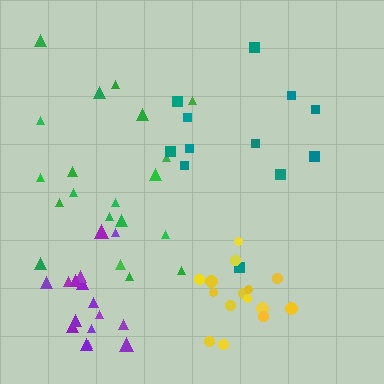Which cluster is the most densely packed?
Yellow.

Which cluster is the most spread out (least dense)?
Green.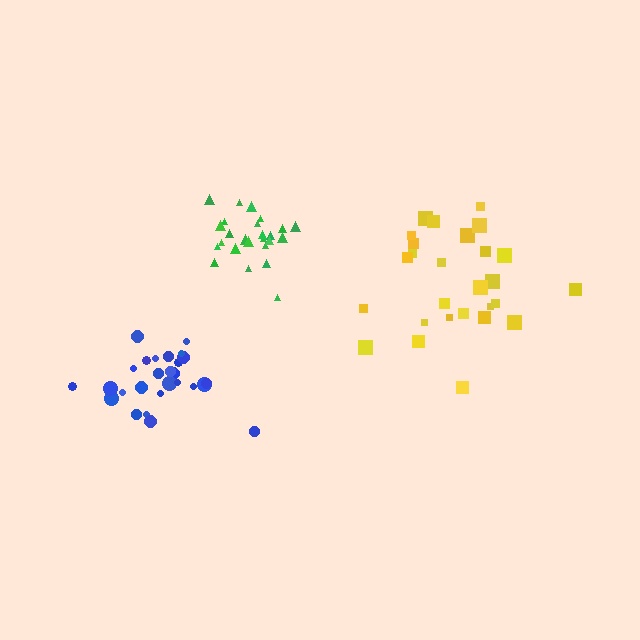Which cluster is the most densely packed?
Green.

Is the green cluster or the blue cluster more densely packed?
Green.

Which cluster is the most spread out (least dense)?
Yellow.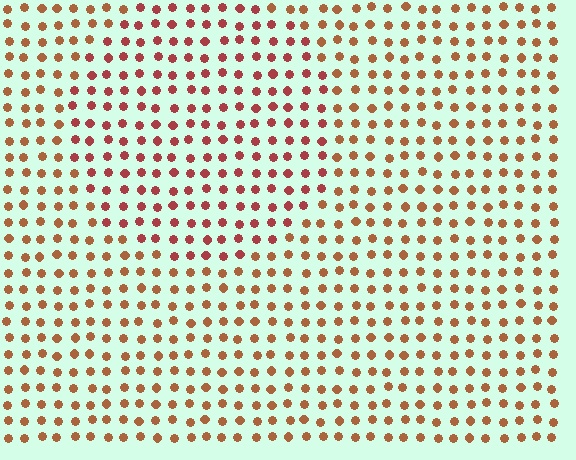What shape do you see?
I see a circle.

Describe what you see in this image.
The image is filled with small brown elements in a uniform arrangement. A circle-shaped region is visible where the elements are tinted to a slightly different hue, forming a subtle color boundary.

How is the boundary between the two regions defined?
The boundary is defined purely by a slight shift in hue (about 26 degrees). Spacing, size, and orientation are identical on both sides.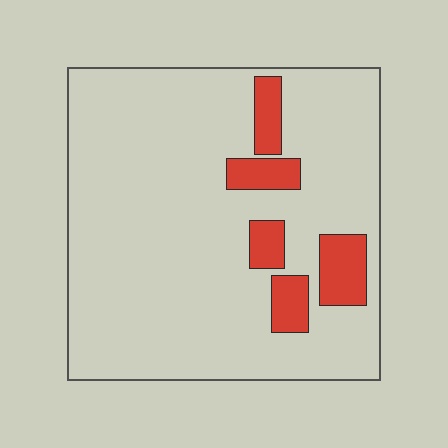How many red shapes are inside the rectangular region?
5.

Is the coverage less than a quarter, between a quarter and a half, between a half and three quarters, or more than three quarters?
Less than a quarter.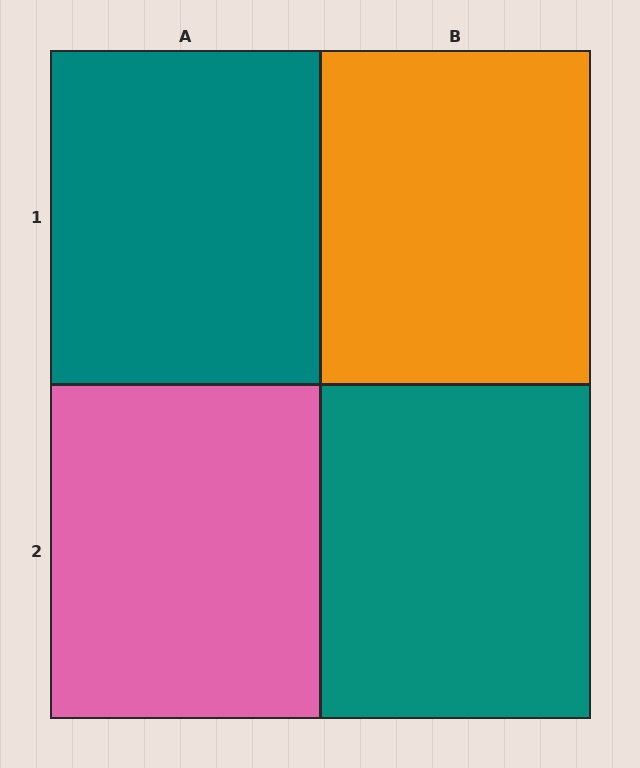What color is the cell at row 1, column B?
Orange.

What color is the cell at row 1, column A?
Teal.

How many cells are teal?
2 cells are teal.